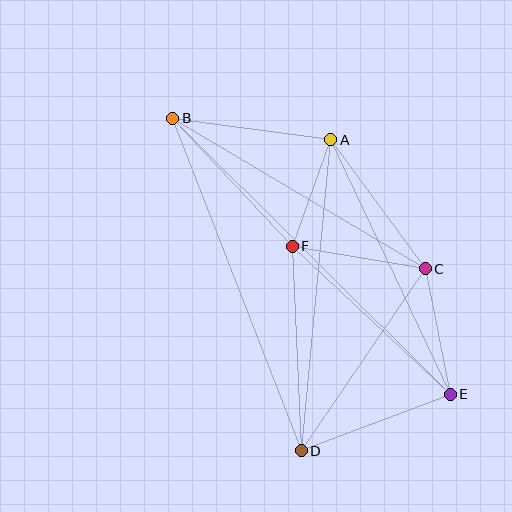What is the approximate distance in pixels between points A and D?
The distance between A and D is approximately 313 pixels.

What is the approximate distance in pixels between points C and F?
The distance between C and F is approximately 135 pixels.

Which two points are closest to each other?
Points A and F are closest to each other.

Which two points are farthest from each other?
Points B and E are farthest from each other.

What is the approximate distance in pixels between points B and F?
The distance between B and F is approximately 175 pixels.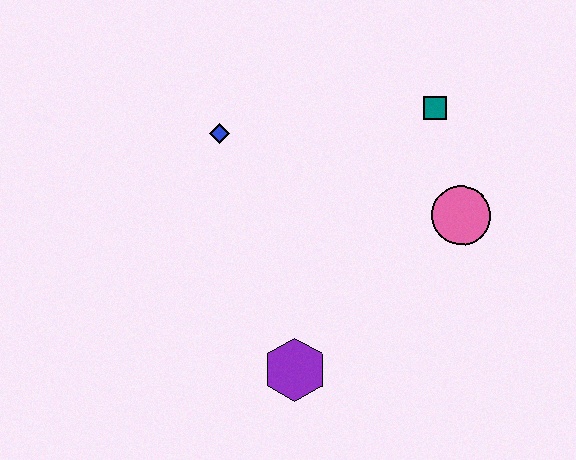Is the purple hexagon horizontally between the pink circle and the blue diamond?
Yes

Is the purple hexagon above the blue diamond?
No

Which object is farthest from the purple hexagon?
The teal square is farthest from the purple hexagon.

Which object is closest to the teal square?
The pink circle is closest to the teal square.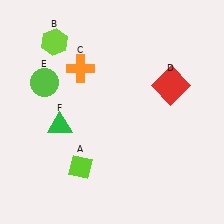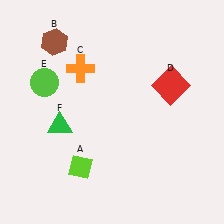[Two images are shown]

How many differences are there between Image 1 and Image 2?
There is 1 difference between the two images.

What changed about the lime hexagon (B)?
In Image 1, B is lime. In Image 2, it changed to brown.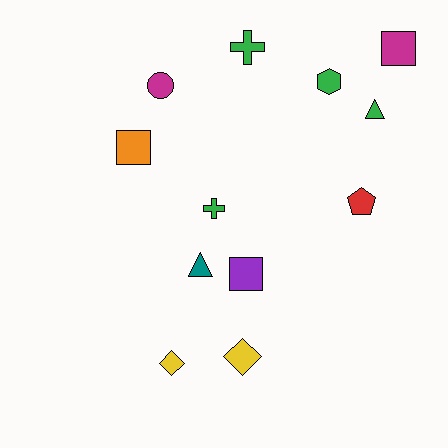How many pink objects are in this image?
There are no pink objects.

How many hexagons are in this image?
There is 1 hexagon.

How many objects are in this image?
There are 12 objects.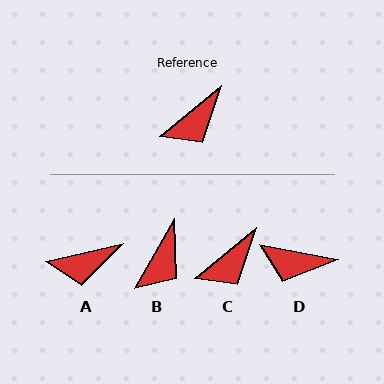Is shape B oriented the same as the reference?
No, it is off by about 20 degrees.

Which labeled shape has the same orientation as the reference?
C.